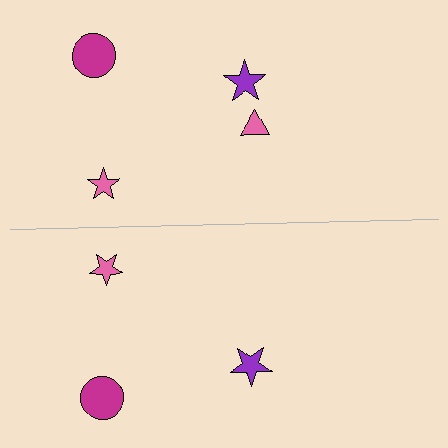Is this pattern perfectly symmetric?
No, the pattern is not perfectly symmetric. A pink triangle is missing from the bottom side.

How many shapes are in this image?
There are 7 shapes in this image.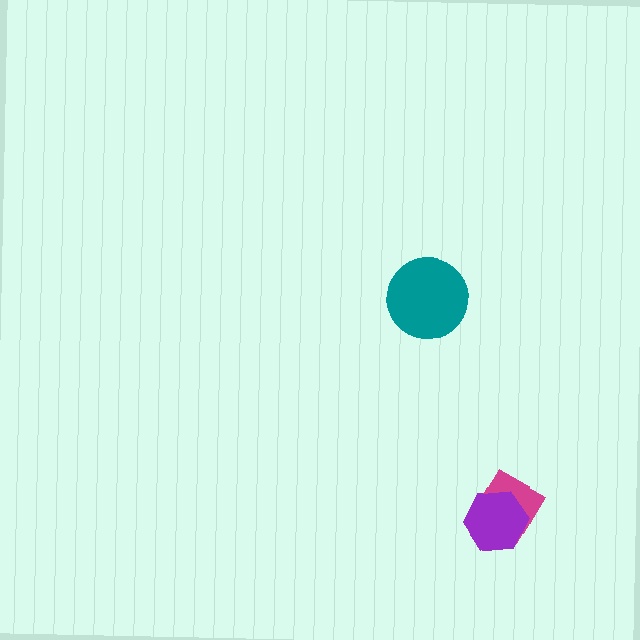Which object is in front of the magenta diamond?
The purple hexagon is in front of the magenta diamond.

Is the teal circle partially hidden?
No, no other shape covers it.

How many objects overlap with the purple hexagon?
1 object overlaps with the purple hexagon.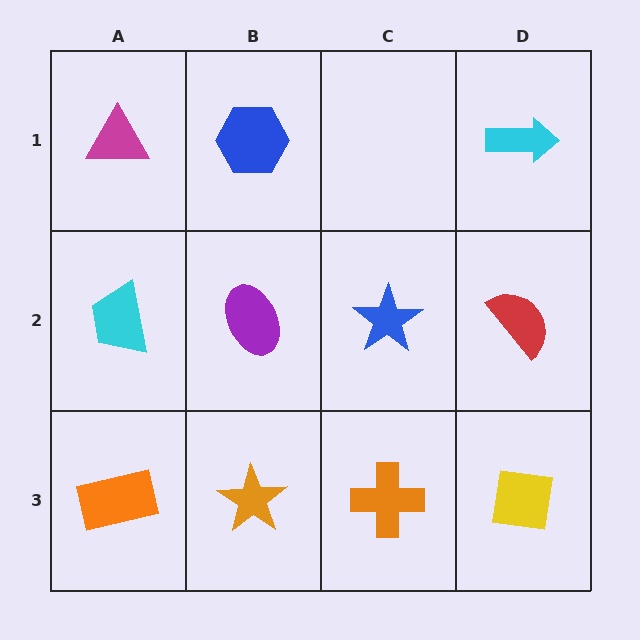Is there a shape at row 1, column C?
No, that cell is empty.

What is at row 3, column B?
An orange star.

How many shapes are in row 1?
3 shapes.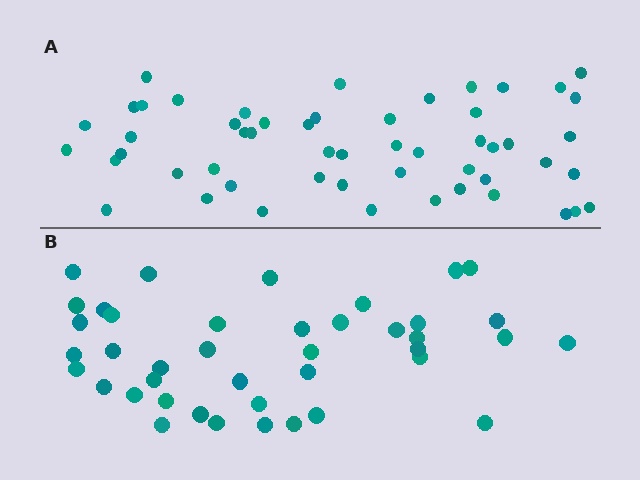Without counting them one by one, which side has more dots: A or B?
Region A (the top region) has more dots.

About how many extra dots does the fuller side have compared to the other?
Region A has roughly 12 or so more dots than region B.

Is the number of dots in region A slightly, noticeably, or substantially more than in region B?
Region A has noticeably more, but not dramatically so. The ratio is roughly 1.3 to 1.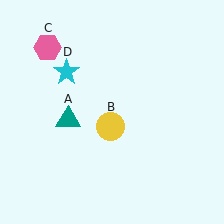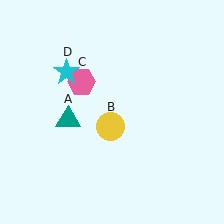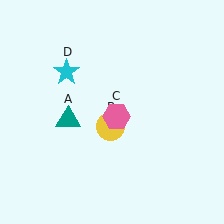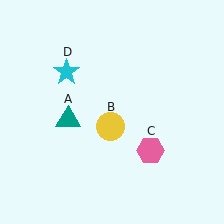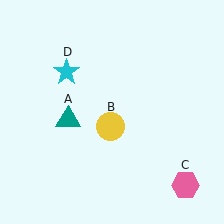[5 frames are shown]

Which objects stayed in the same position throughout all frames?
Teal triangle (object A) and yellow circle (object B) and cyan star (object D) remained stationary.